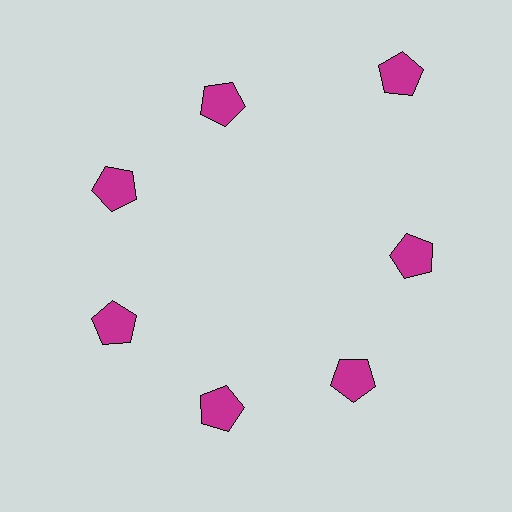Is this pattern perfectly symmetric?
No. The 7 magenta pentagons are arranged in a ring, but one element near the 1 o'clock position is pushed outward from the center, breaking the 7-fold rotational symmetry.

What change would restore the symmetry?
The symmetry would be restored by moving it inward, back onto the ring so that all 7 pentagons sit at equal angles and equal distance from the center.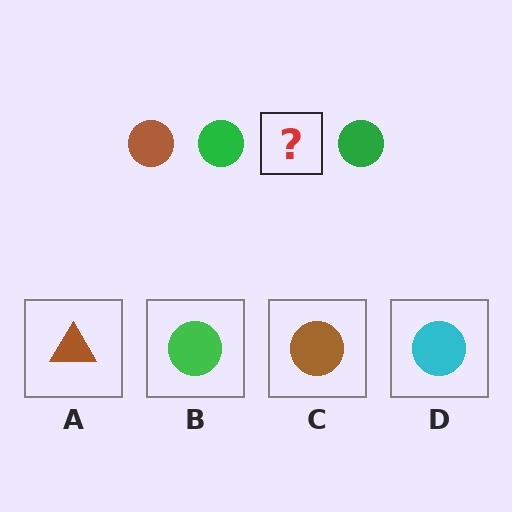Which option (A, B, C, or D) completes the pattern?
C.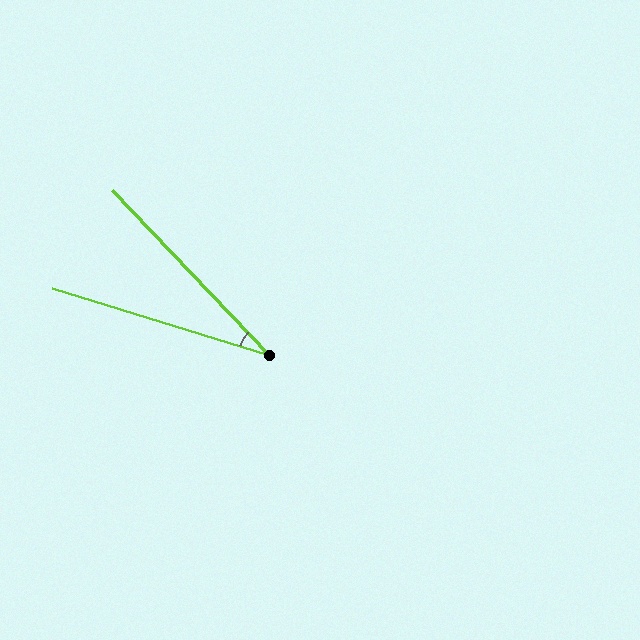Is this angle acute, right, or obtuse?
It is acute.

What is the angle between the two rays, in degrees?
Approximately 29 degrees.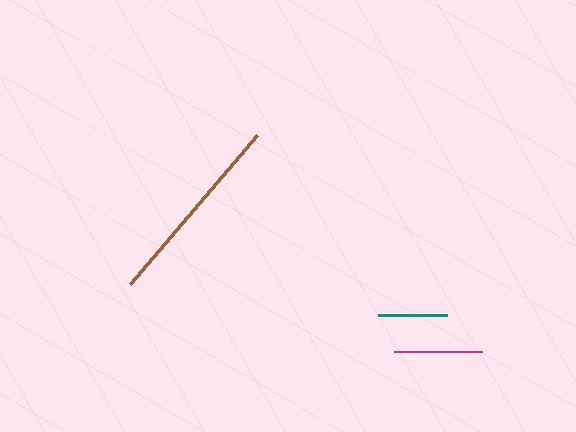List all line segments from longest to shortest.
From longest to shortest: brown, magenta, teal.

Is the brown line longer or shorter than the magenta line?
The brown line is longer than the magenta line.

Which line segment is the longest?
The brown line is the longest at approximately 196 pixels.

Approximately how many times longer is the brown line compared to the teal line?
The brown line is approximately 2.8 times the length of the teal line.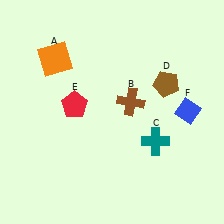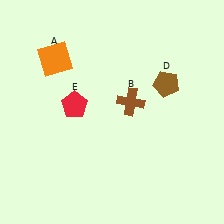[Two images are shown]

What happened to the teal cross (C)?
The teal cross (C) was removed in Image 2. It was in the bottom-right area of Image 1.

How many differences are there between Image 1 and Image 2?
There are 2 differences between the two images.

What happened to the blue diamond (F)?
The blue diamond (F) was removed in Image 2. It was in the top-right area of Image 1.